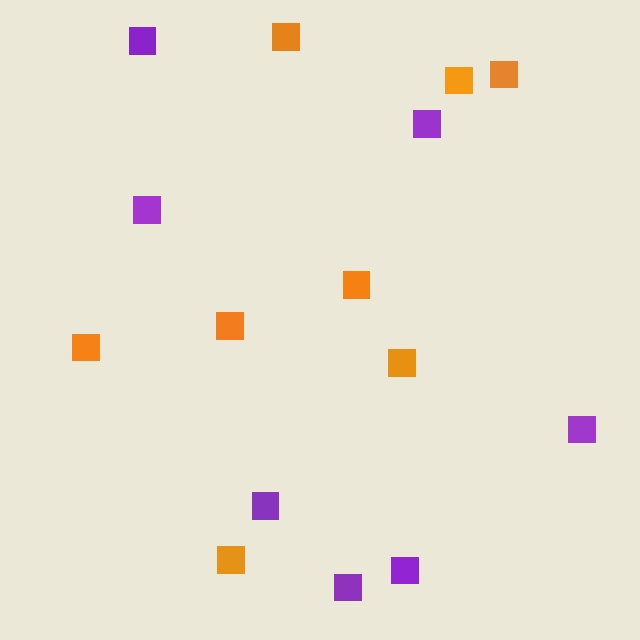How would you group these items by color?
There are 2 groups: one group of orange squares (8) and one group of purple squares (7).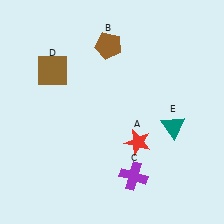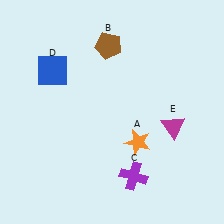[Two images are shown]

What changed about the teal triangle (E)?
In Image 1, E is teal. In Image 2, it changed to magenta.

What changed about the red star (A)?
In Image 1, A is red. In Image 2, it changed to orange.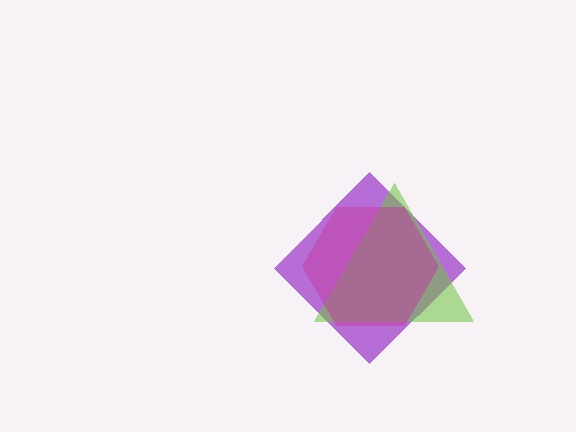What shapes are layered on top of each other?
The layered shapes are: a purple diamond, a lime triangle, a magenta hexagon.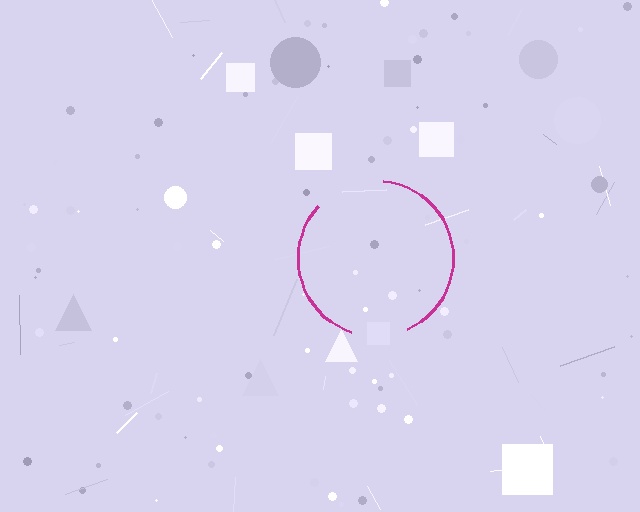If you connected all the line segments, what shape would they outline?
They would outline a circle.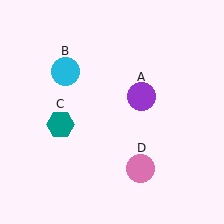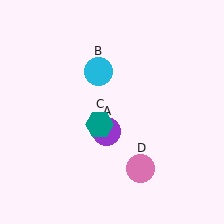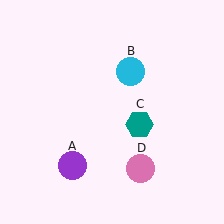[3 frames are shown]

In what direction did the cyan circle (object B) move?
The cyan circle (object B) moved right.